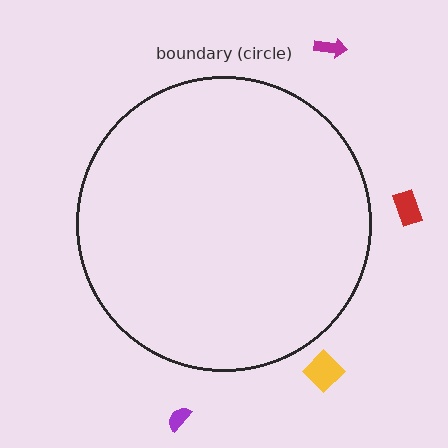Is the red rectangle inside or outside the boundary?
Outside.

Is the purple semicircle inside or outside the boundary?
Outside.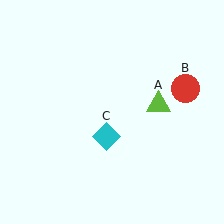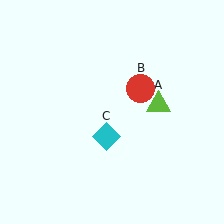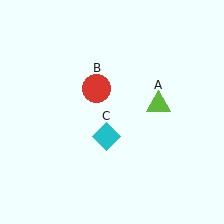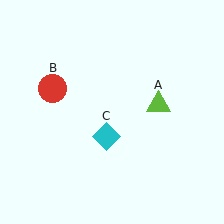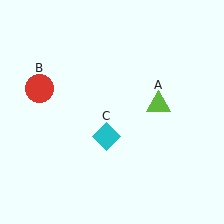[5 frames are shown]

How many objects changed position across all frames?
1 object changed position: red circle (object B).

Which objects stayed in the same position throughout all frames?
Lime triangle (object A) and cyan diamond (object C) remained stationary.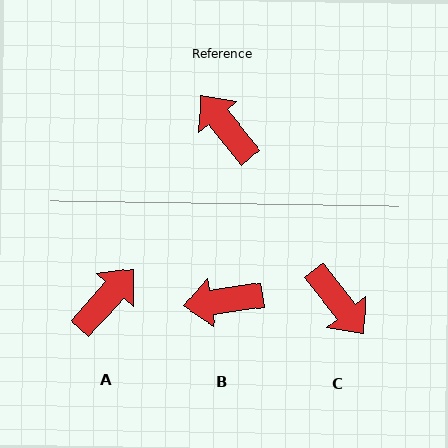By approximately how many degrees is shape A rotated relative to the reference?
Approximately 81 degrees clockwise.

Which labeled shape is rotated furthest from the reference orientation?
C, about 179 degrees away.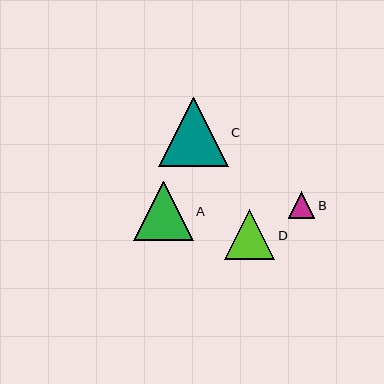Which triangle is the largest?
Triangle C is the largest with a size of approximately 70 pixels.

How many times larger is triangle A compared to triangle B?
Triangle A is approximately 2.2 times the size of triangle B.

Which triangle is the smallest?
Triangle B is the smallest with a size of approximately 27 pixels.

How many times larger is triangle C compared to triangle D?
Triangle C is approximately 1.4 times the size of triangle D.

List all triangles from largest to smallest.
From largest to smallest: C, A, D, B.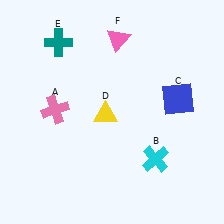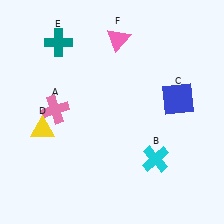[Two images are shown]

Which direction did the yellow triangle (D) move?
The yellow triangle (D) moved left.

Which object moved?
The yellow triangle (D) moved left.